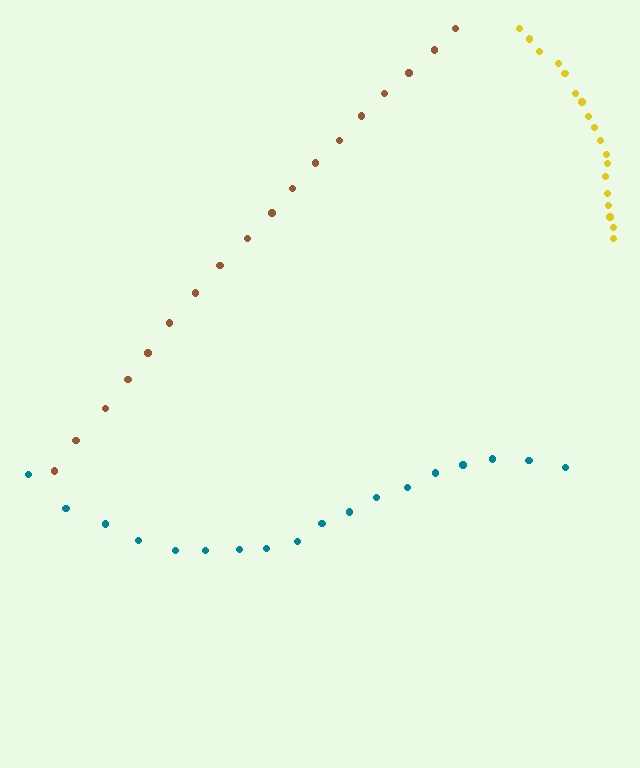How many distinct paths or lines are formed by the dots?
There are 3 distinct paths.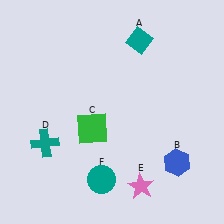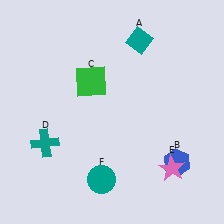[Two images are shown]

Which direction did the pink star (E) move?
The pink star (E) moved right.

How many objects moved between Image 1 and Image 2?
2 objects moved between the two images.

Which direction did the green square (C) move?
The green square (C) moved up.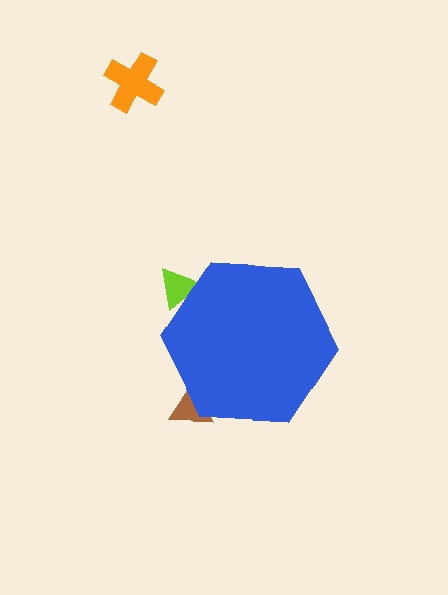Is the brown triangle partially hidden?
Yes, the brown triangle is partially hidden behind the blue hexagon.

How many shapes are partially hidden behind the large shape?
2 shapes are partially hidden.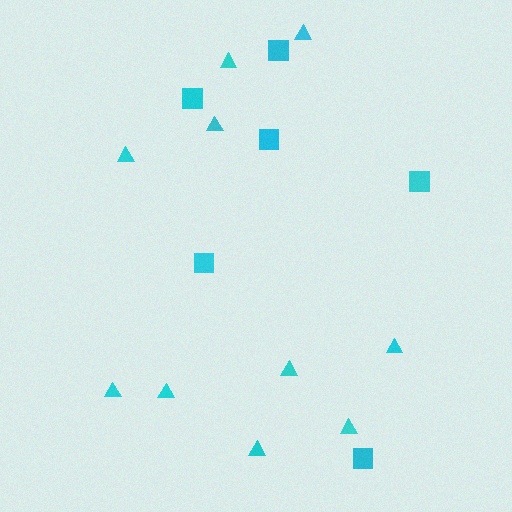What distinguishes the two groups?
There are 2 groups: one group of triangles (10) and one group of squares (6).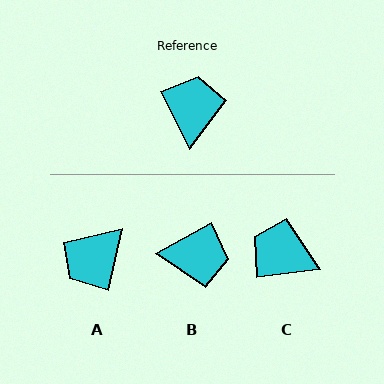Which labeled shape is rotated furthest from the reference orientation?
A, about 140 degrees away.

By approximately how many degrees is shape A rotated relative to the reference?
Approximately 140 degrees counter-clockwise.